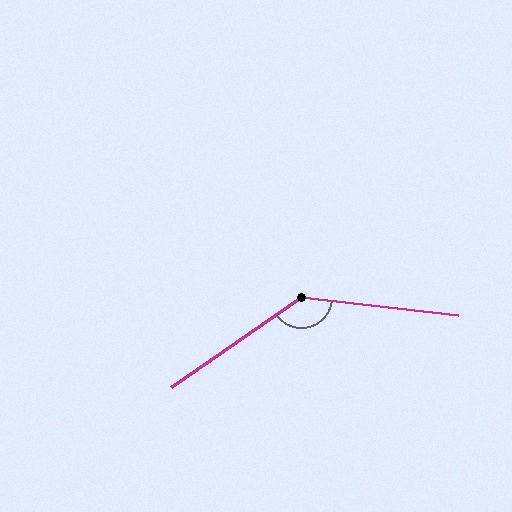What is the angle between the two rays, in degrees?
Approximately 139 degrees.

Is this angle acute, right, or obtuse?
It is obtuse.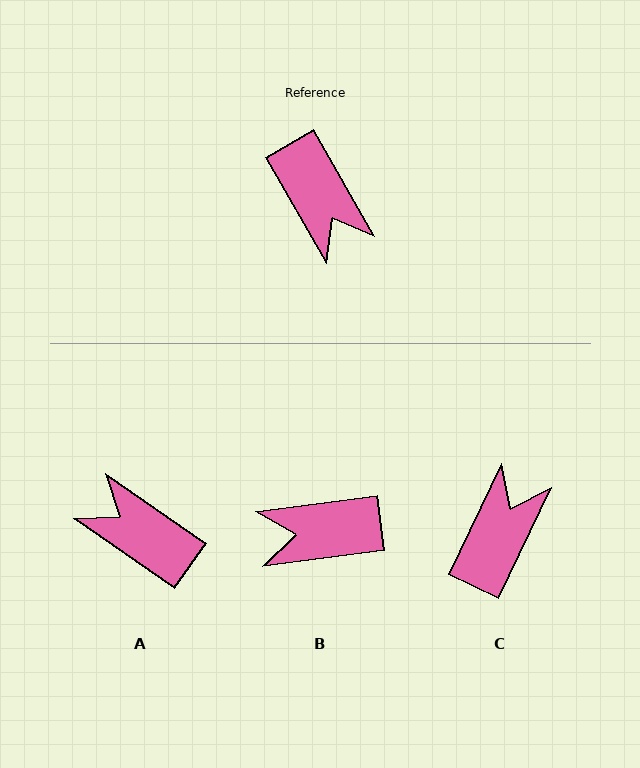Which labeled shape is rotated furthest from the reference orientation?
A, about 155 degrees away.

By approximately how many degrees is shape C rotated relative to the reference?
Approximately 124 degrees counter-clockwise.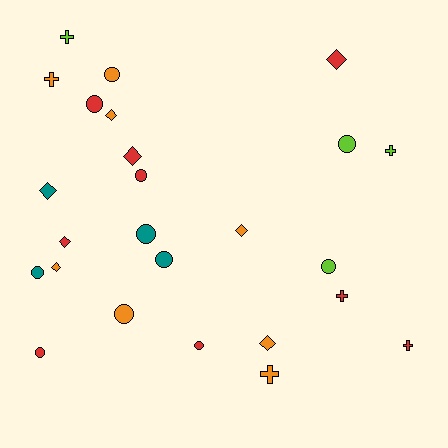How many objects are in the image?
There are 25 objects.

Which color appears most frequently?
Red, with 9 objects.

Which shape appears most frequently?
Circle, with 11 objects.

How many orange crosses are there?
There are 2 orange crosses.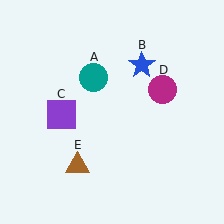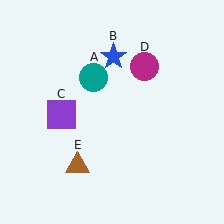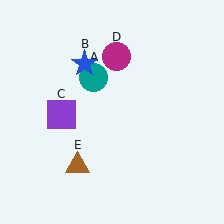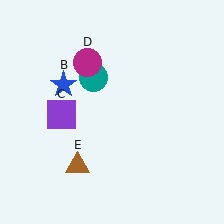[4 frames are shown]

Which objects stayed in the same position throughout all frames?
Teal circle (object A) and purple square (object C) and brown triangle (object E) remained stationary.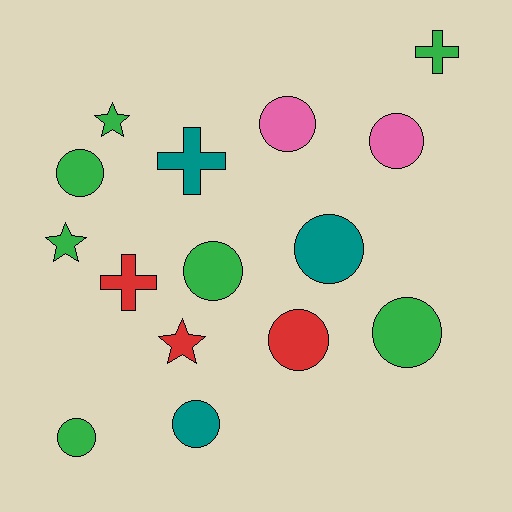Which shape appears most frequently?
Circle, with 9 objects.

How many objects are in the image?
There are 15 objects.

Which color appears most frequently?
Green, with 7 objects.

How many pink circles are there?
There are 2 pink circles.